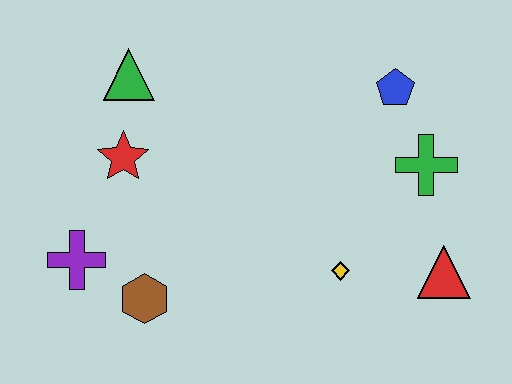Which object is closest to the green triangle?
The red star is closest to the green triangle.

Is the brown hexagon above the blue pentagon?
No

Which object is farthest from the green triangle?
The red triangle is farthest from the green triangle.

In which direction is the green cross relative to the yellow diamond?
The green cross is above the yellow diamond.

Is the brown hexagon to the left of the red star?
No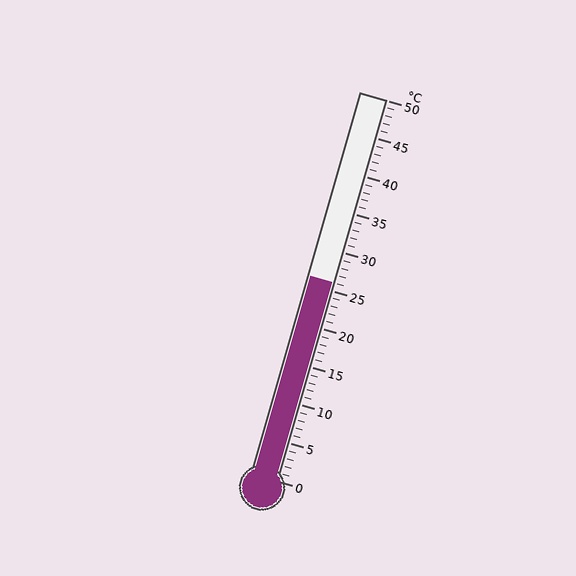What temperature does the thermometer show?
The thermometer shows approximately 26°C.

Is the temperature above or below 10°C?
The temperature is above 10°C.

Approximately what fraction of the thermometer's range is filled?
The thermometer is filled to approximately 50% of its range.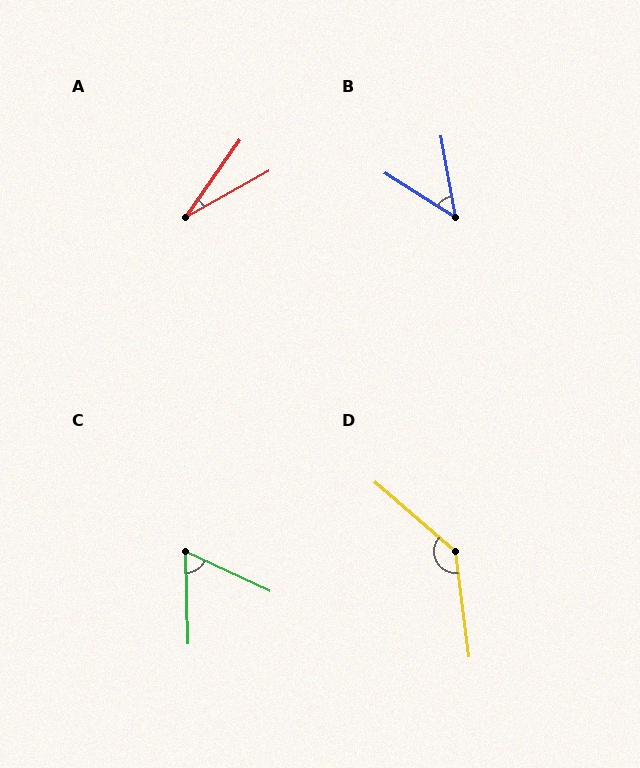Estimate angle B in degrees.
Approximately 48 degrees.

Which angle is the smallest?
A, at approximately 26 degrees.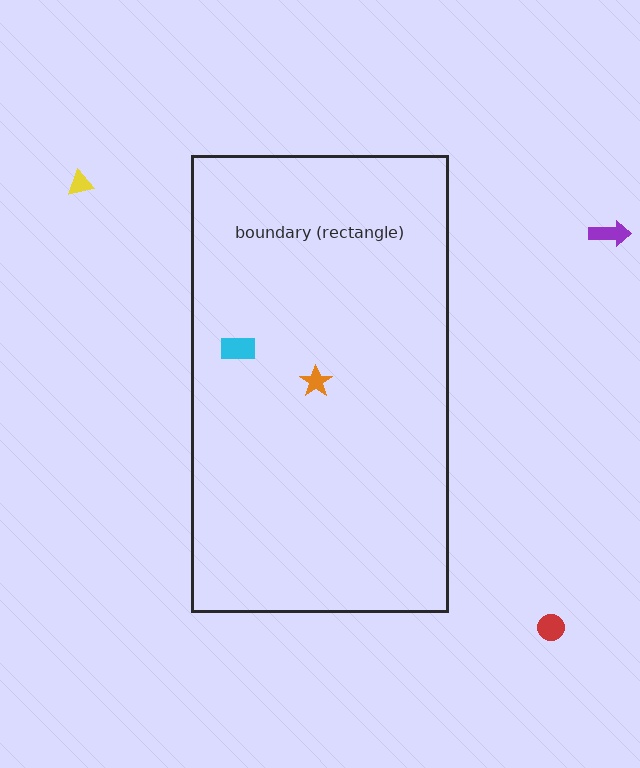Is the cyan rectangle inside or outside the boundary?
Inside.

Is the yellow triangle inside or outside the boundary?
Outside.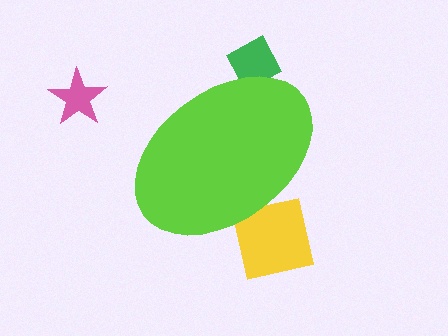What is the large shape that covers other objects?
A lime ellipse.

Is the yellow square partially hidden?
Yes, the yellow square is partially hidden behind the lime ellipse.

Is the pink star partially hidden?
No, the pink star is fully visible.